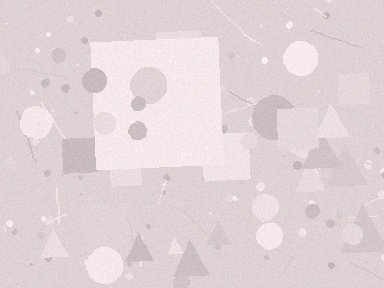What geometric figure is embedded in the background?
A square is embedded in the background.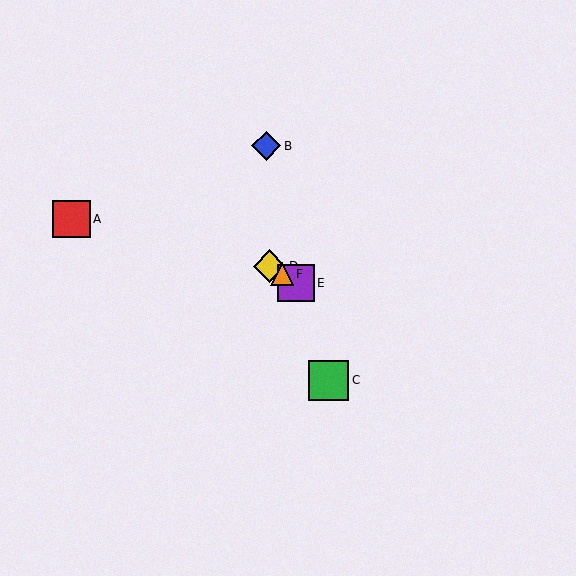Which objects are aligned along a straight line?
Objects D, E, F are aligned along a straight line.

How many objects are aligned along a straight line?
3 objects (D, E, F) are aligned along a straight line.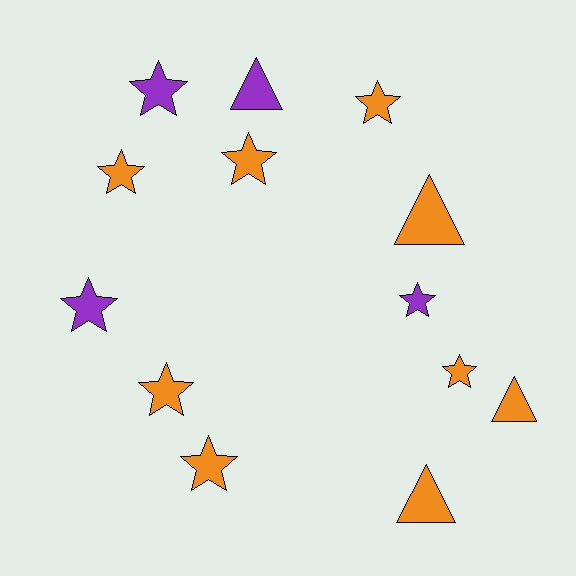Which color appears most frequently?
Orange, with 9 objects.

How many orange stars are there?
There are 6 orange stars.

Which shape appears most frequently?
Star, with 9 objects.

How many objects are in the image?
There are 13 objects.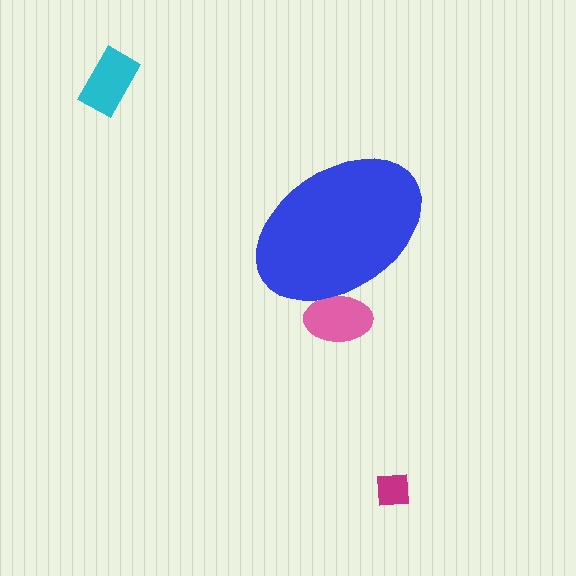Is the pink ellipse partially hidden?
Yes, the pink ellipse is partially hidden behind the blue ellipse.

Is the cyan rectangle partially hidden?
No, the cyan rectangle is fully visible.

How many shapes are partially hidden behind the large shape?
1 shape is partially hidden.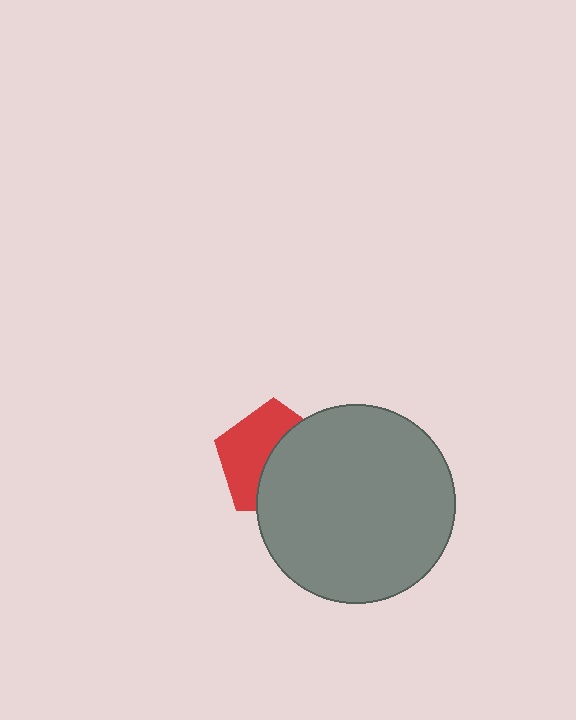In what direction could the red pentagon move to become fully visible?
The red pentagon could move left. That would shift it out from behind the gray circle entirely.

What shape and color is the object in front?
The object in front is a gray circle.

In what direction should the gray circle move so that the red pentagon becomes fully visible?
The gray circle should move right. That is the shortest direction to clear the overlap and leave the red pentagon fully visible.